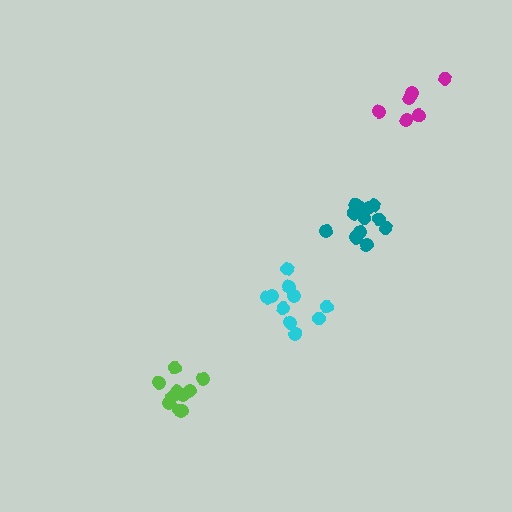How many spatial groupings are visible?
There are 4 spatial groupings.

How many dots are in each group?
Group 1: 12 dots, Group 2: 6 dots, Group 3: 10 dots, Group 4: 10 dots (38 total).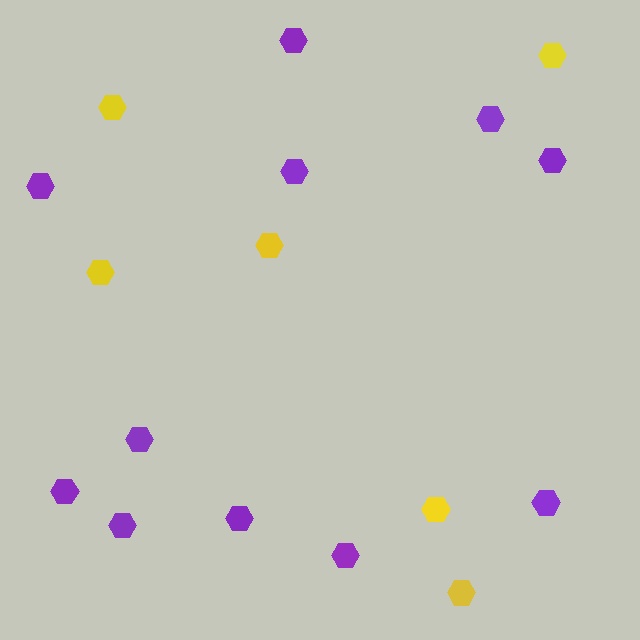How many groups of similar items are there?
There are 2 groups: one group of purple hexagons (11) and one group of yellow hexagons (6).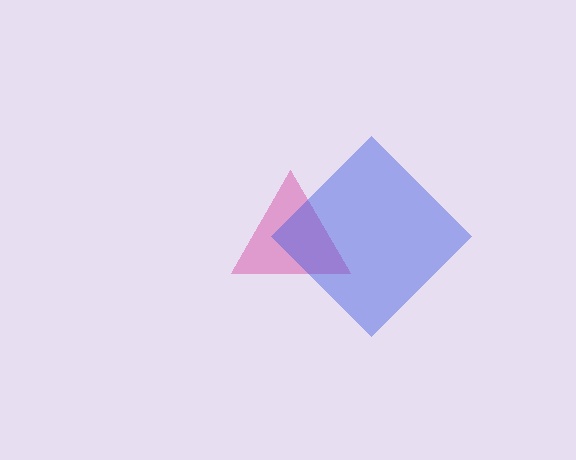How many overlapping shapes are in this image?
There are 2 overlapping shapes in the image.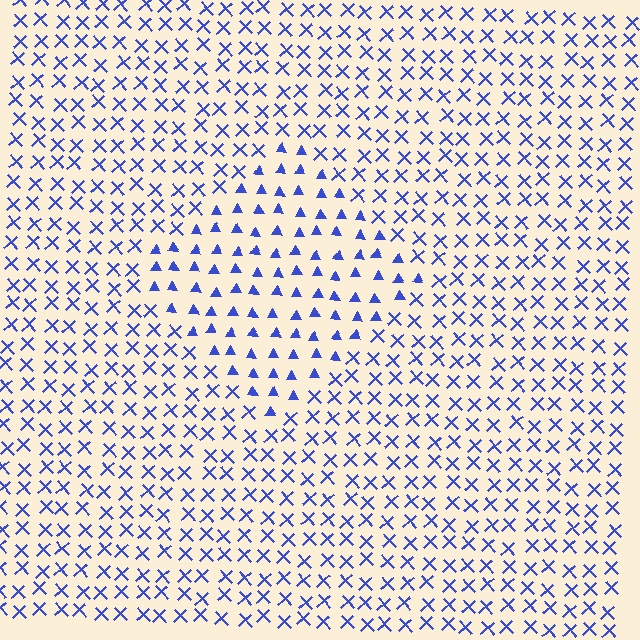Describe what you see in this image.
The image is filled with small blue elements arranged in a uniform grid. A diamond-shaped region contains triangles, while the surrounding area contains X marks. The boundary is defined purely by the change in element shape.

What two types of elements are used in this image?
The image uses triangles inside the diamond region and X marks outside it.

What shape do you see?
I see a diamond.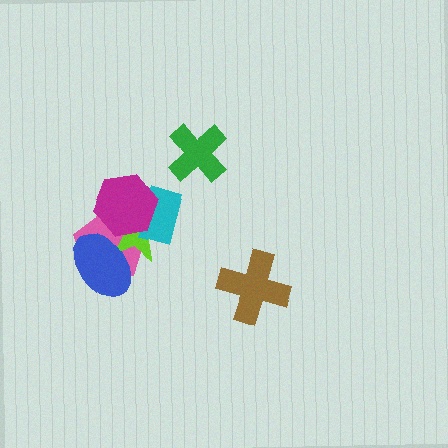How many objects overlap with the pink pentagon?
3 objects overlap with the pink pentagon.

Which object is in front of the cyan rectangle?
The magenta hexagon is in front of the cyan rectangle.